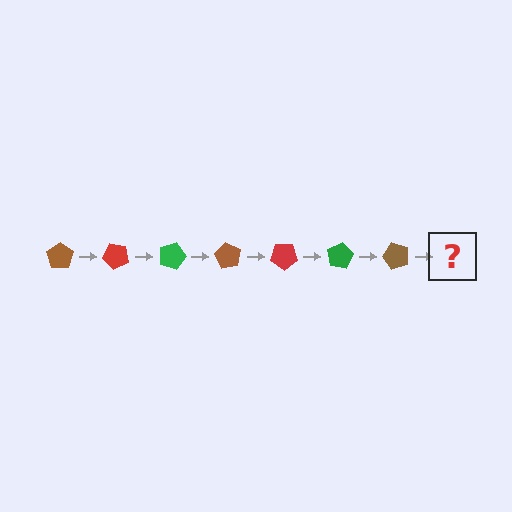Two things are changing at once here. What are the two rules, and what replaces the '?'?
The two rules are that it rotates 45 degrees each step and the color cycles through brown, red, and green. The '?' should be a red pentagon, rotated 315 degrees from the start.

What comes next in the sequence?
The next element should be a red pentagon, rotated 315 degrees from the start.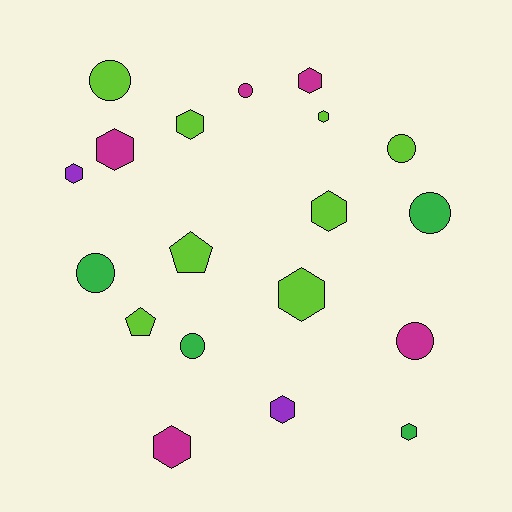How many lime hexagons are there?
There are 4 lime hexagons.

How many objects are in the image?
There are 19 objects.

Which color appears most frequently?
Lime, with 8 objects.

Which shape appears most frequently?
Hexagon, with 10 objects.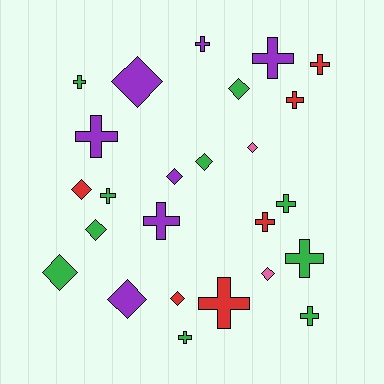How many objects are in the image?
There are 25 objects.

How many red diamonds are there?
There are 2 red diamonds.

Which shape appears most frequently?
Cross, with 14 objects.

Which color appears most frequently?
Green, with 10 objects.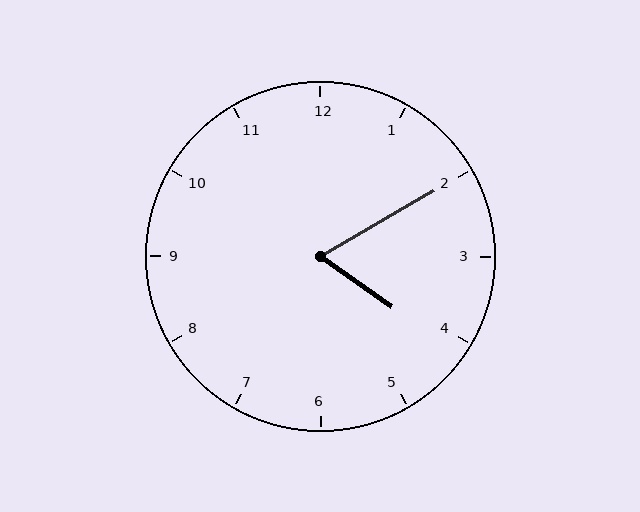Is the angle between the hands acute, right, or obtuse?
It is acute.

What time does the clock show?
4:10.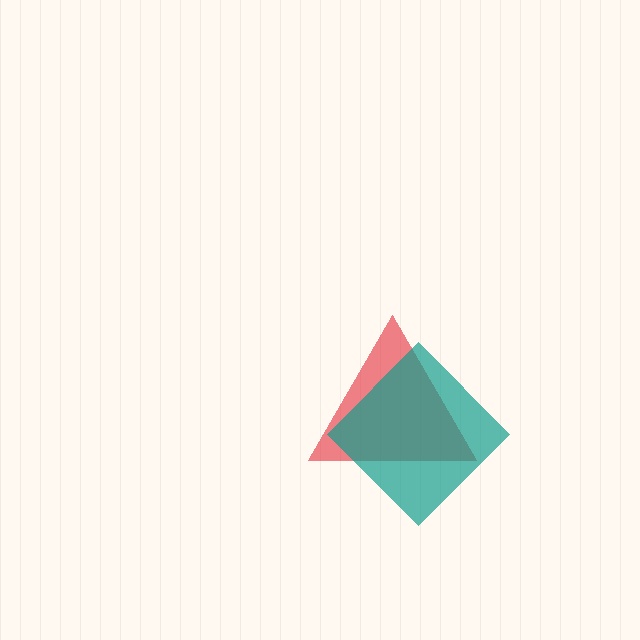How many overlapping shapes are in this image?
There are 2 overlapping shapes in the image.